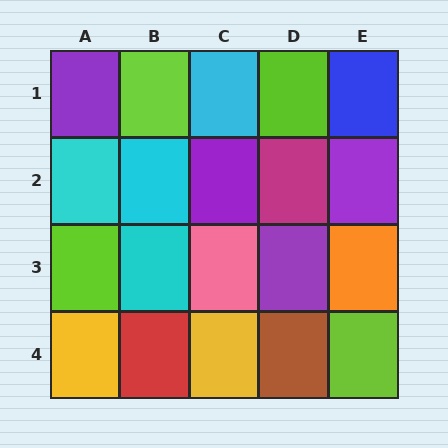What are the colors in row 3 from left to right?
Lime, cyan, pink, purple, orange.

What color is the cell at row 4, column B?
Red.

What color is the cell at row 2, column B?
Cyan.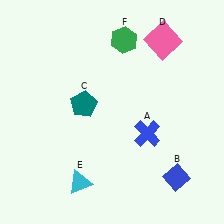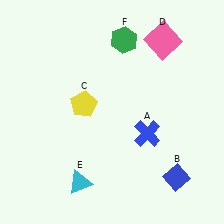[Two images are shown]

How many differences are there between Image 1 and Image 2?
There is 1 difference between the two images.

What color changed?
The pentagon (C) changed from teal in Image 1 to yellow in Image 2.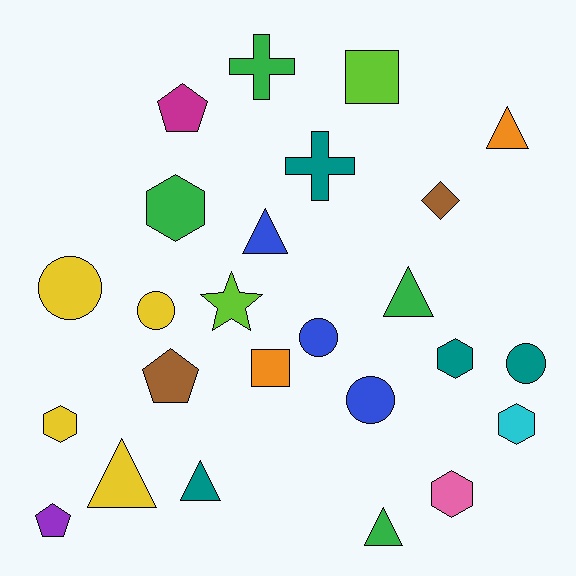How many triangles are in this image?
There are 6 triangles.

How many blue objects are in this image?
There are 3 blue objects.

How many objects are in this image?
There are 25 objects.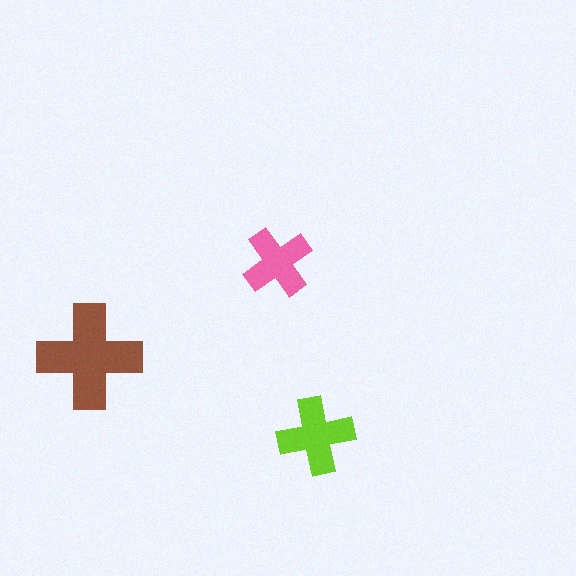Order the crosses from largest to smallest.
the brown one, the lime one, the pink one.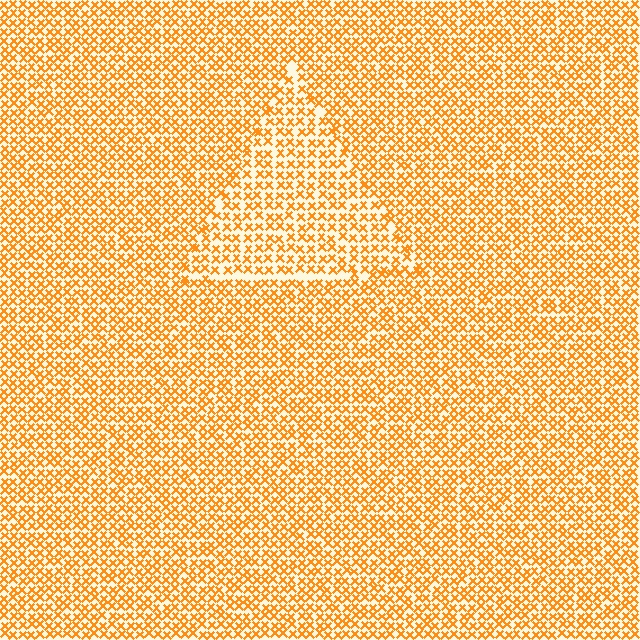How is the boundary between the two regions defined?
The boundary is defined by a change in element density (approximately 1.4x ratio). All elements are the same color, size, and shape.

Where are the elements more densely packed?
The elements are more densely packed outside the triangle boundary.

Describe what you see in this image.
The image contains small orange elements arranged at two different densities. A triangle-shaped region is visible where the elements are less densely packed than the surrounding area.